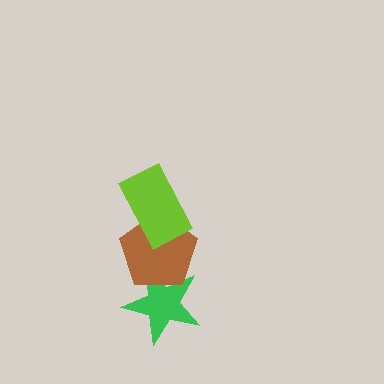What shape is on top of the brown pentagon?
The lime rectangle is on top of the brown pentagon.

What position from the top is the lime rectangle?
The lime rectangle is 1st from the top.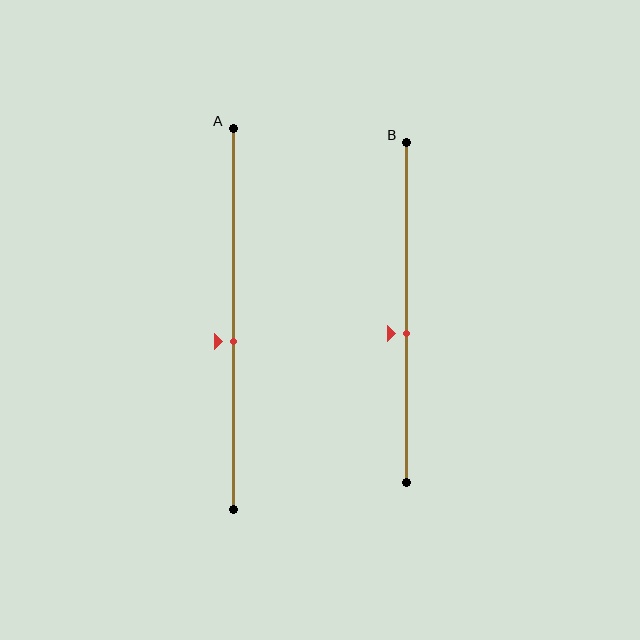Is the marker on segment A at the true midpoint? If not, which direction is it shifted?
No, the marker on segment A is shifted downward by about 6% of the segment length.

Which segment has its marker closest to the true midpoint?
Segment A has its marker closest to the true midpoint.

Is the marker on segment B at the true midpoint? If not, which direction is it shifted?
No, the marker on segment B is shifted downward by about 6% of the segment length.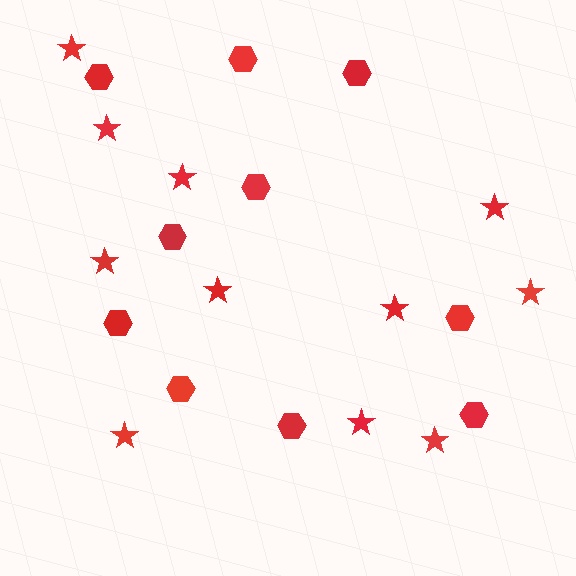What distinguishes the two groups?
There are 2 groups: one group of hexagons (10) and one group of stars (11).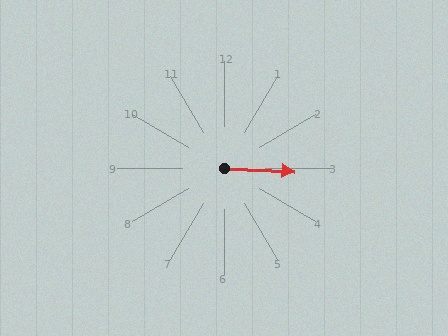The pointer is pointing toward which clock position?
Roughly 3 o'clock.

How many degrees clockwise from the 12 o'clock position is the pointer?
Approximately 93 degrees.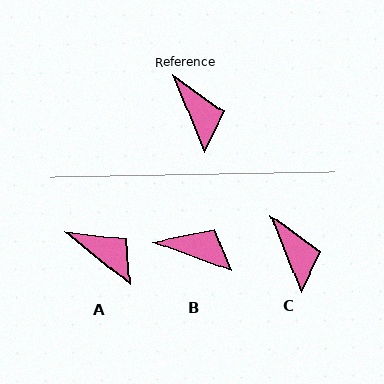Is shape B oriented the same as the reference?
No, it is off by about 48 degrees.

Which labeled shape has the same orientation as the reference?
C.